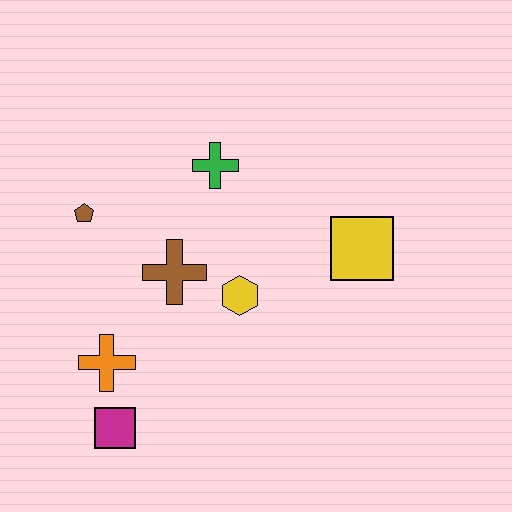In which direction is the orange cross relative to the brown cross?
The orange cross is below the brown cross.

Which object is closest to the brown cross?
The yellow hexagon is closest to the brown cross.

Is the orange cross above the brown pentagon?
No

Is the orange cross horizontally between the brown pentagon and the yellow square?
Yes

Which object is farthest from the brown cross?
The yellow square is farthest from the brown cross.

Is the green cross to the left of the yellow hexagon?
Yes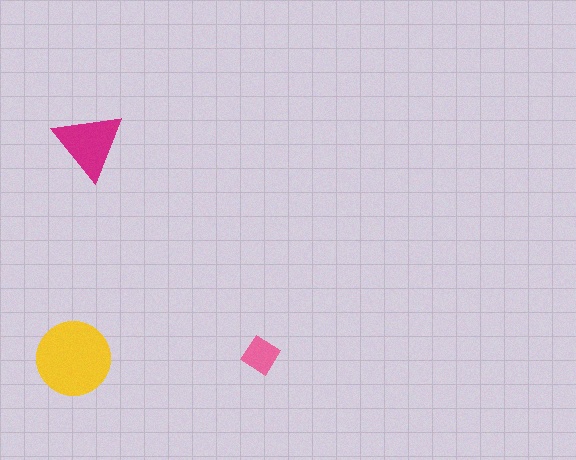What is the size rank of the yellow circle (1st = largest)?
1st.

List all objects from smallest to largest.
The pink diamond, the magenta triangle, the yellow circle.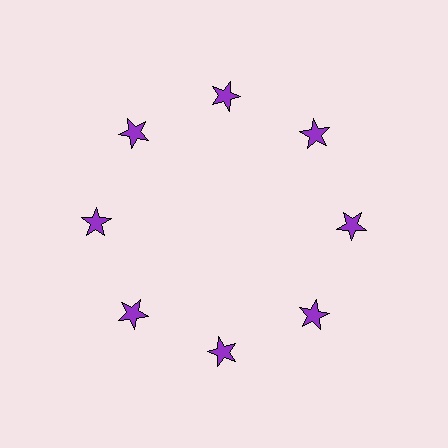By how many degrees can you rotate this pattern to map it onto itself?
The pattern maps onto itself every 45 degrees of rotation.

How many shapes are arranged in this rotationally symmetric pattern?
There are 8 shapes, arranged in 8 groups of 1.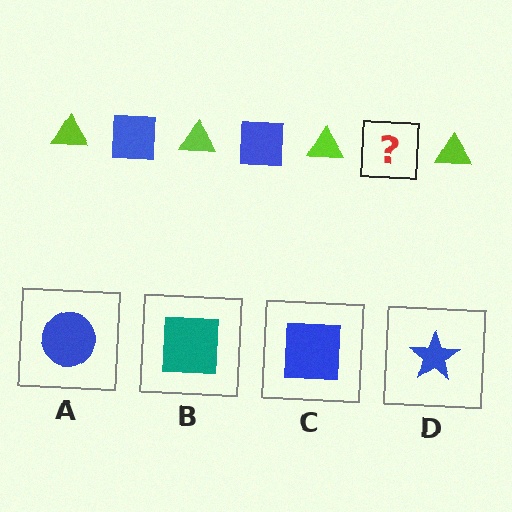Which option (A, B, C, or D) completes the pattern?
C.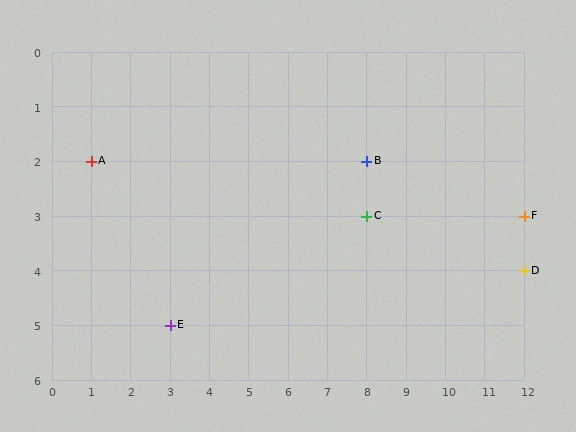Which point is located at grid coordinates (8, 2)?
Point B is at (8, 2).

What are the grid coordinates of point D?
Point D is at grid coordinates (12, 4).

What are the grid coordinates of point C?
Point C is at grid coordinates (8, 3).